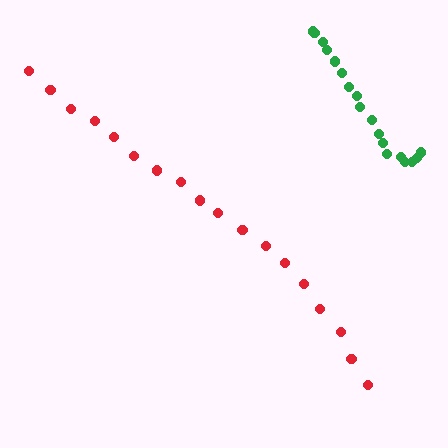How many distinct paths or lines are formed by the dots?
There are 2 distinct paths.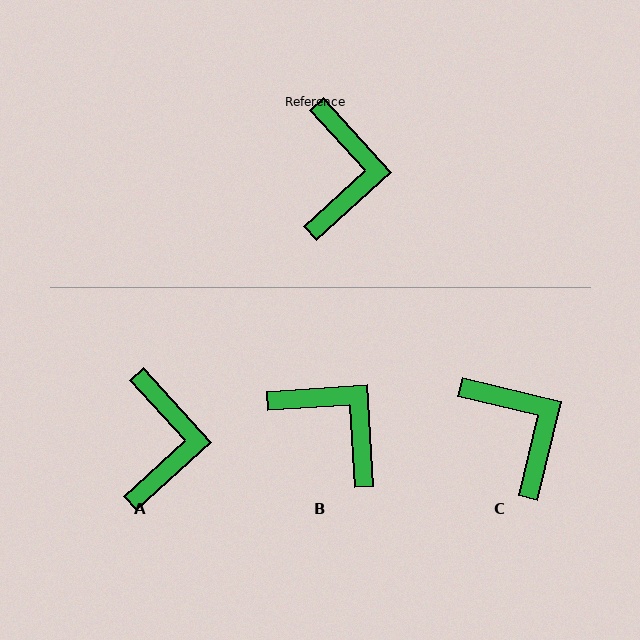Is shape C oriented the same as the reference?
No, it is off by about 34 degrees.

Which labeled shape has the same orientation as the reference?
A.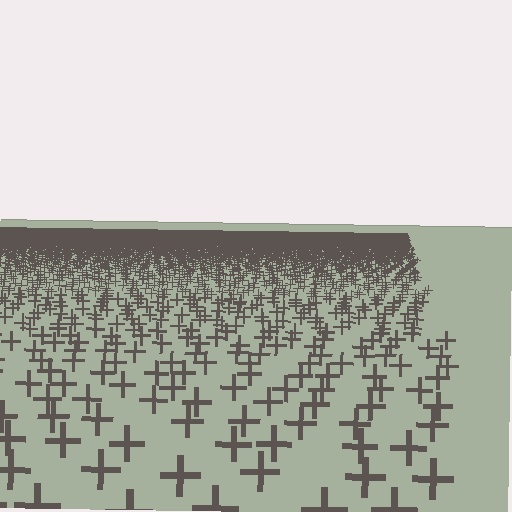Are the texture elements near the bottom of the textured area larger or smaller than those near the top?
Larger. Near the bottom, elements are closer to the viewer and appear at a bigger on-screen size.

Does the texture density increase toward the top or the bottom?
Density increases toward the top.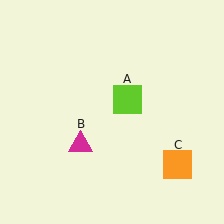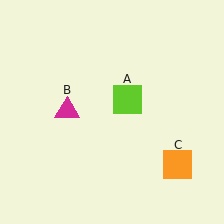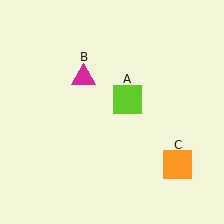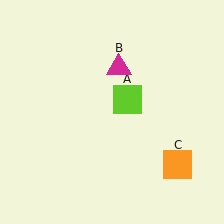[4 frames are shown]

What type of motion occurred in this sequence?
The magenta triangle (object B) rotated clockwise around the center of the scene.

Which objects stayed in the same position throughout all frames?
Lime square (object A) and orange square (object C) remained stationary.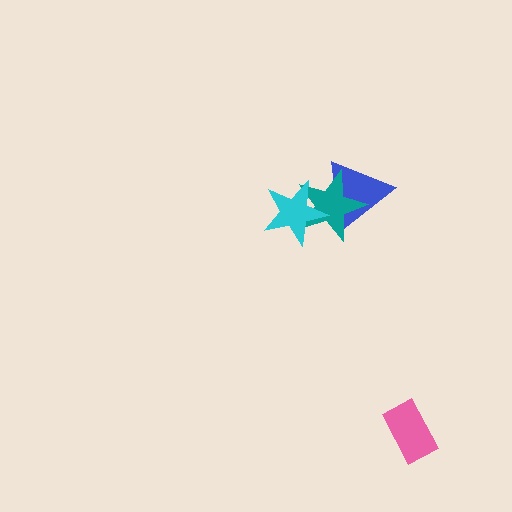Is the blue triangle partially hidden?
Yes, it is partially covered by another shape.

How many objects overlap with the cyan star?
2 objects overlap with the cyan star.